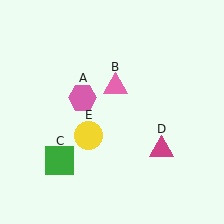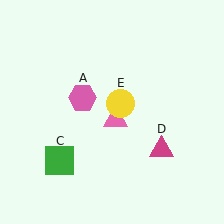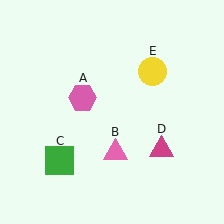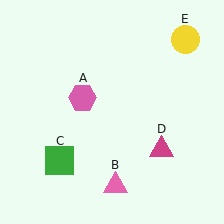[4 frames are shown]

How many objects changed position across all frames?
2 objects changed position: pink triangle (object B), yellow circle (object E).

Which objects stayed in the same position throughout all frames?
Pink hexagon (object A) and green square (object C) and magenta triangle (object D) remained stationary.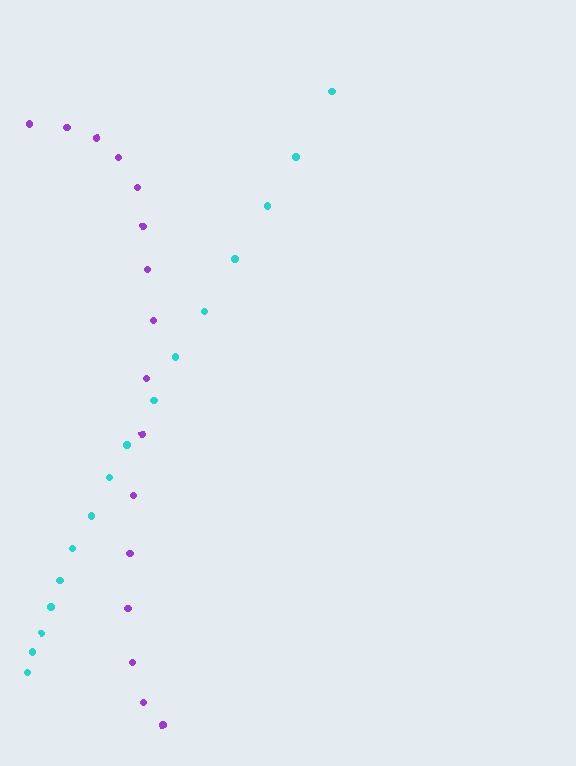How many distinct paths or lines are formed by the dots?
There are 2 distinct paths.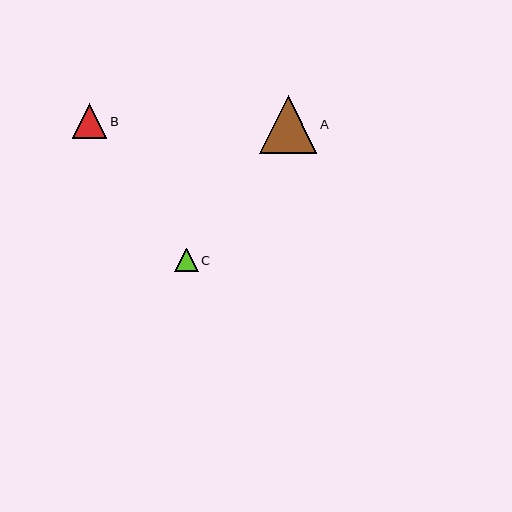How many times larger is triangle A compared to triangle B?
Triangle A is approximately 1.7 times the size of triangle B.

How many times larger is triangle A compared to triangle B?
Triangle A is approximately 1.7 times the size of triangle B.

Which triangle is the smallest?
Triangle C is the smallest with a size of approximately 24 pixels.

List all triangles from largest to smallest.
From largest to smallest: A, B, C.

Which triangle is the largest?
Triangle A is the largest with a size of approximately 58 pixels.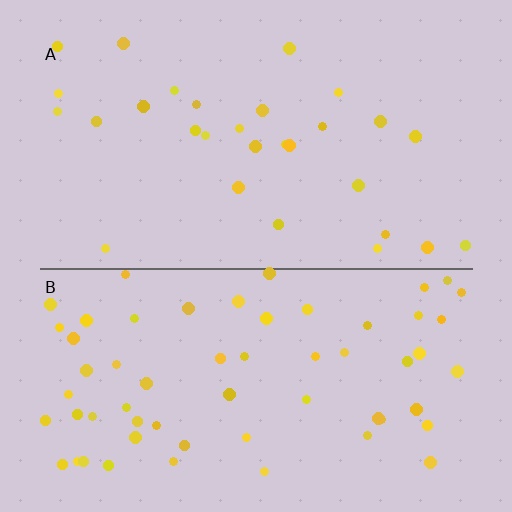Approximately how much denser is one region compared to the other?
Approximately 2.1× — region B over region A.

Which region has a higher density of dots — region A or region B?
B (the bottom).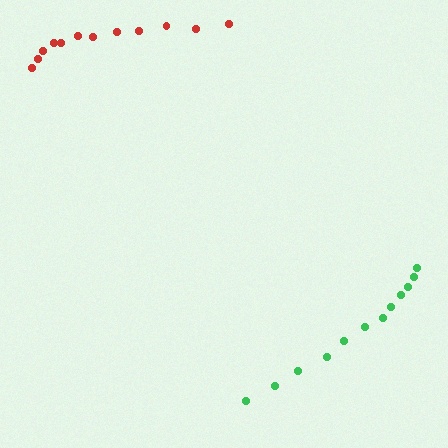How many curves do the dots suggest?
There are 2 distinct paths.